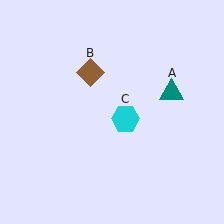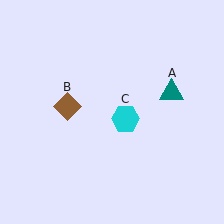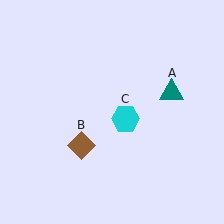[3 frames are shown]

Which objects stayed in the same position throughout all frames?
Teal triangle (object A) and cyan hexagon (object C) remained stationary.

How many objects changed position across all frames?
1 object changed position: brown diamond (object B).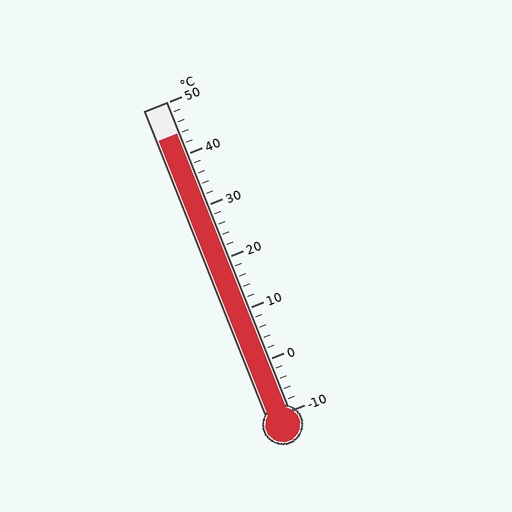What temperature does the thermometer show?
The thermometer shows approximately 44°C.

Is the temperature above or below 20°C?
The temperature is above 20°C.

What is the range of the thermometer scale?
The thermometer scale ranges from -10°C to 50°C.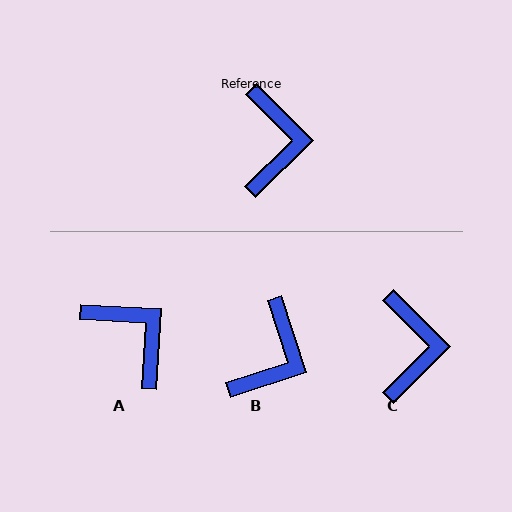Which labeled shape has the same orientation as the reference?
C.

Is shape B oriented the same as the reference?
No, it is off by about 27 degrees.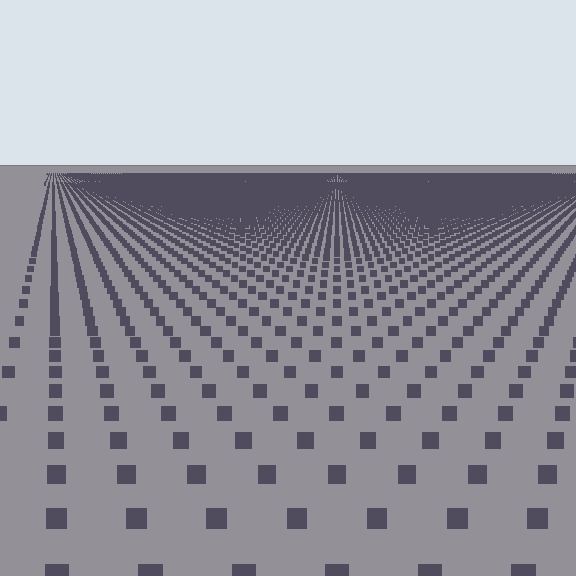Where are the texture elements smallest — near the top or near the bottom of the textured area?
Near the top.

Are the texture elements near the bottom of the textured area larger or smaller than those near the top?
Larger. Near the bottom, elements are closer to the viewer and appear at a bigger on-screen size.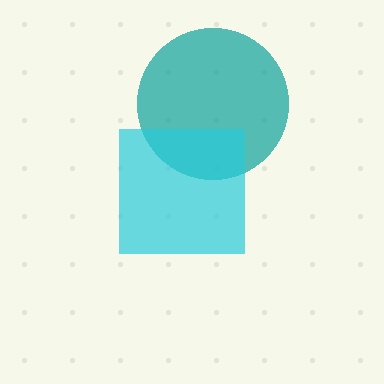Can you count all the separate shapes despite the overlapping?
Yes, there are 2 separate shapes.